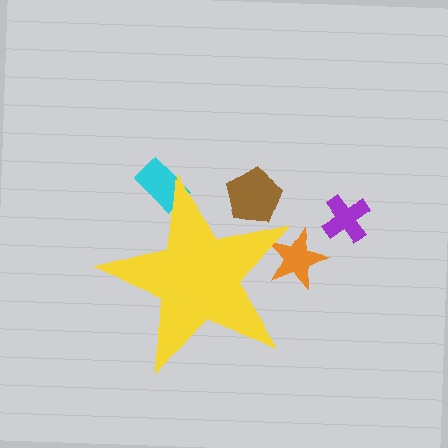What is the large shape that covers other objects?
A yellow star.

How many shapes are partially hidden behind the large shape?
3 shapes are partially hidden.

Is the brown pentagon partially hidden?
Yes, the brown pentagon is partially hidden behind the yellow star.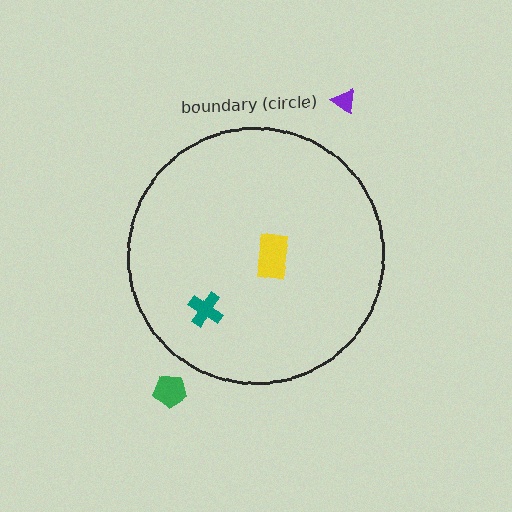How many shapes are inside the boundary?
2 inside, 2 outside.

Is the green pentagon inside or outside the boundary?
Outside.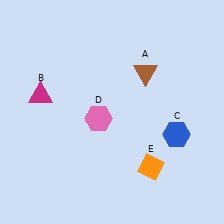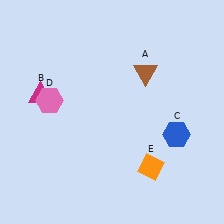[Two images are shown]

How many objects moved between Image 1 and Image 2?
1 object moved between the two images.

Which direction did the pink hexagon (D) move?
The pink hexagon (D) moved left.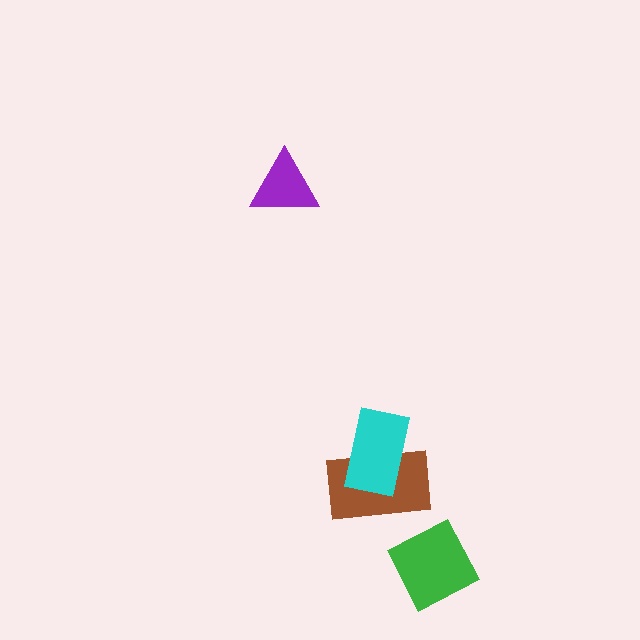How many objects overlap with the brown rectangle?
1 object overlaps with the brown rectangle.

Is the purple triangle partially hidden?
No, no other shape covers it.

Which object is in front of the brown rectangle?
The cyan rectangle is in front of the brown rectangle.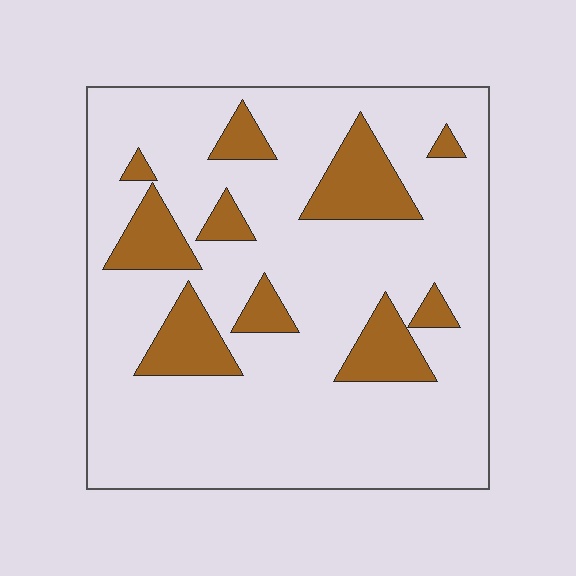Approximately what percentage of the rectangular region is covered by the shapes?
Approximately 20%.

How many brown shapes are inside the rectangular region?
10.